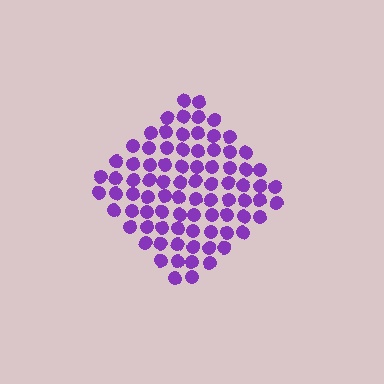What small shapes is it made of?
It is made of small circles.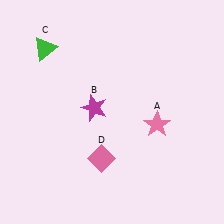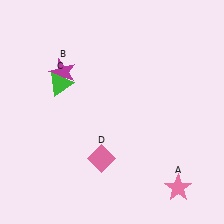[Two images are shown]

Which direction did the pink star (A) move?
The pink star (A) moved down.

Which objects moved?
The objects that moved are: the pink star (A), the magenta star (B), the green triangle (C).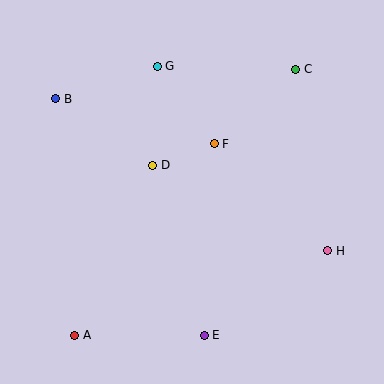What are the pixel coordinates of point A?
Point A is at (75, 335).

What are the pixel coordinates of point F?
Point F is at (214, 144).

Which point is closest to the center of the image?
Point D at (153, 165) is closest to the center.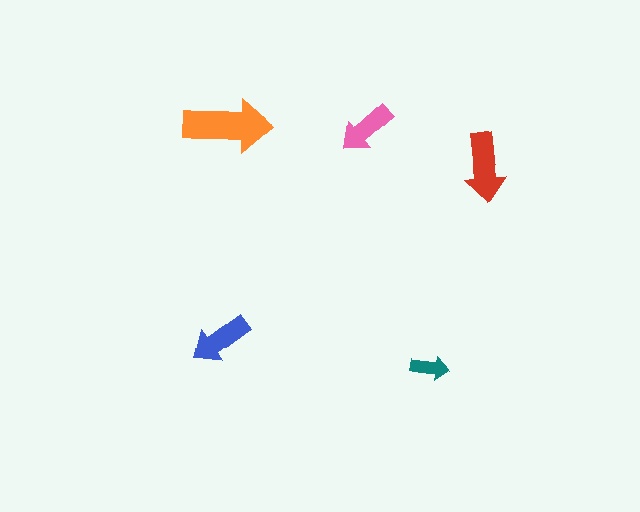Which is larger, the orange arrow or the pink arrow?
The orange one.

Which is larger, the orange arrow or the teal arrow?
The orange one.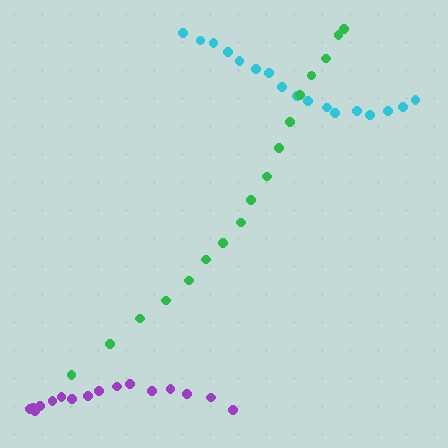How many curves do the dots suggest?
There are 3 distinct paths.